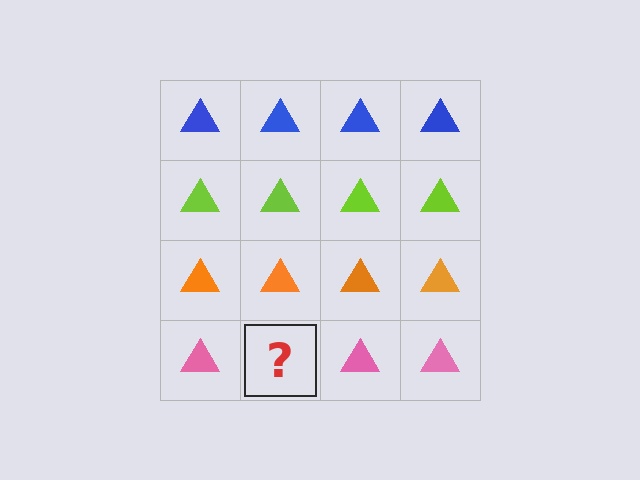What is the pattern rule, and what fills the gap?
The rule is that each row has a consistent color. The gap should be filled with a pink triangle.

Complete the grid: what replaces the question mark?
The question mark should be replaced with a pink triangle.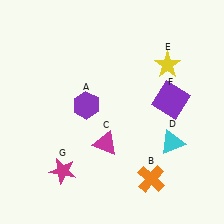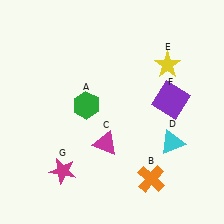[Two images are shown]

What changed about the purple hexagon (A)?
In Image 1, A is purple. In Image 2, it changed to green.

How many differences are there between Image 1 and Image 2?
There is 1 difference between the two images.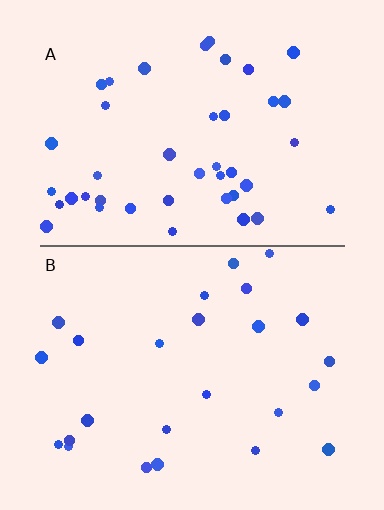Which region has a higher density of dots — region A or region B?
A (the top).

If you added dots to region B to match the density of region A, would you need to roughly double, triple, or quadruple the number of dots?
Approximately double.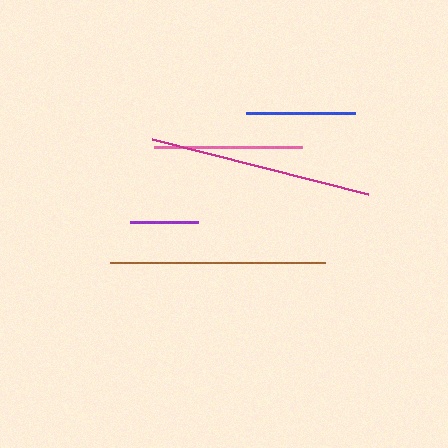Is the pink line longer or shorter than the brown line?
The brown line is longer than the pink line.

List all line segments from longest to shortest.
From longest to shortest: magenta, brown, pink, blue, purple.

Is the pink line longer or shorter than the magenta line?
The magenta line is longer than the pink line.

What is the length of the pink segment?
The pink segment is approximately 148 pixels long.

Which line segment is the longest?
The magenta line is the longest at approximately 222 pixels.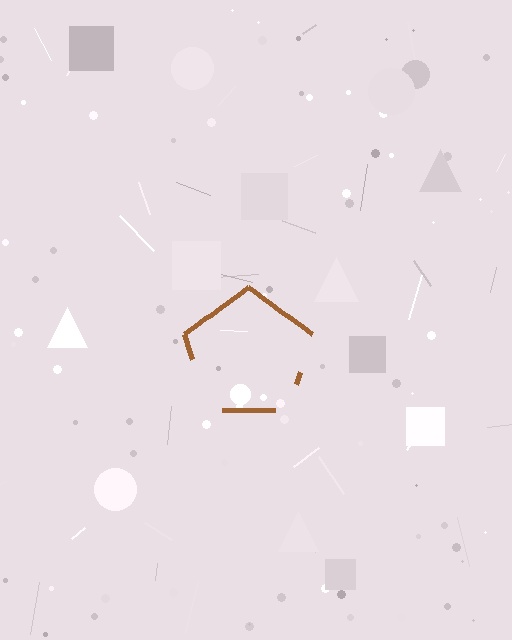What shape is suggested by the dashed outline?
The dashed outline suggests a pentagon.